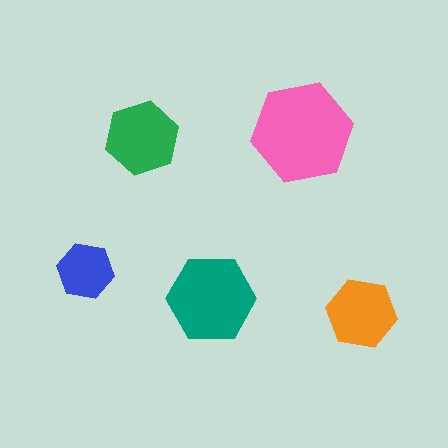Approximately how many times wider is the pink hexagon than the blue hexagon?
About 2 times wider.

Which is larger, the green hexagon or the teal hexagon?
The teal one.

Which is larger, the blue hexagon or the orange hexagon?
The orange one.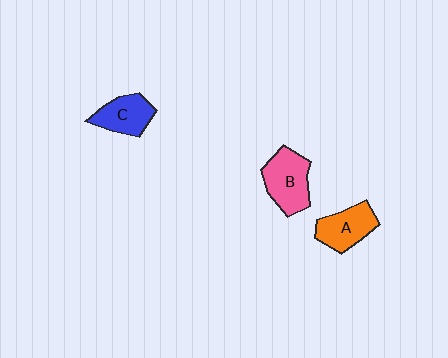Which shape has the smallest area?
Shape C (blue).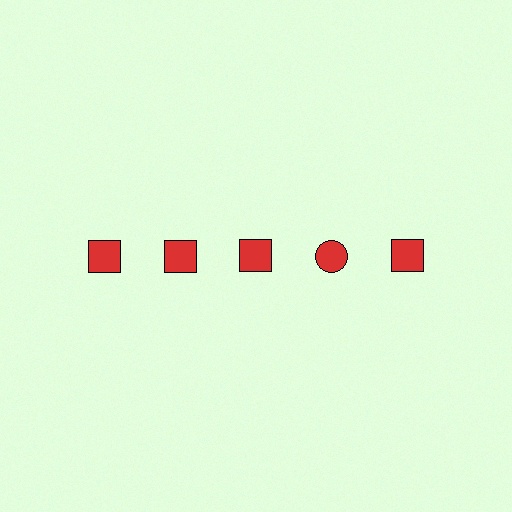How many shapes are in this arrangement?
There are 5 shapes arranged in a grid pattern.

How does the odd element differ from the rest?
It has a different shape: circle instead of square.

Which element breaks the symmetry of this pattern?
The red circle in the top row, second from right column breaks the symmetry. All other shapes are red squares.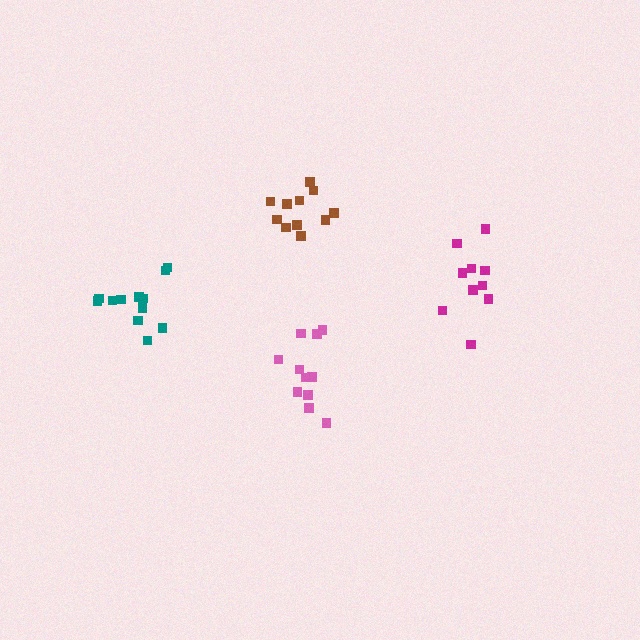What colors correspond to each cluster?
The clusters are colored: teal, magenta, brown, pink.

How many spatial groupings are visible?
There are 4 spatial groupings.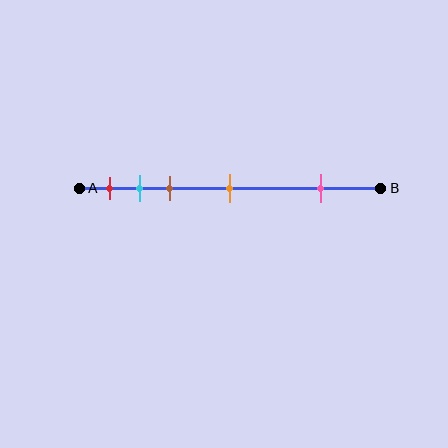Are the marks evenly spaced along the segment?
No, the marks are not evenly spaced.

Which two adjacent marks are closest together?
The cyan and brown marks are the closest adjacent pair.